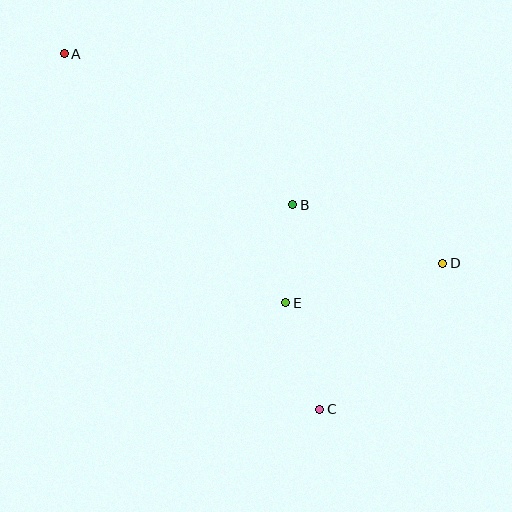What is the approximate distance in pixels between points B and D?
The distance between B and D is approximately 161 pixels.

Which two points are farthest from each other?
Points A and C are farthest from each other.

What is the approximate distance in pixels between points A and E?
The distance between A and E is approximately 334 pixels.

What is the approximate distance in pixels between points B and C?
The distance between B and C is approximately 207 pixels.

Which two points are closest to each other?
Points B and E are closest to each other.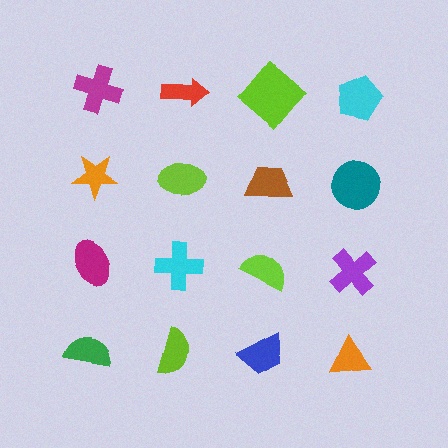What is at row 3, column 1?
A magenta ellipse.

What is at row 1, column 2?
A red arrow.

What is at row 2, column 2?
A lime ellipse.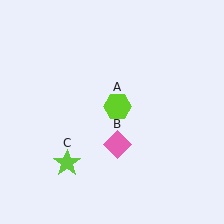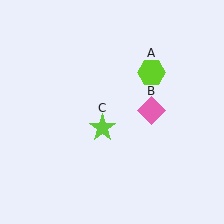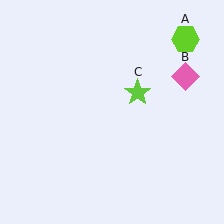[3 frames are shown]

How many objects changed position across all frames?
3 objects changed position: lime hexagon (object A), pink diamond (object B), lime star (object C).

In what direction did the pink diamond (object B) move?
The pink diamond (object B) moved up and to the right.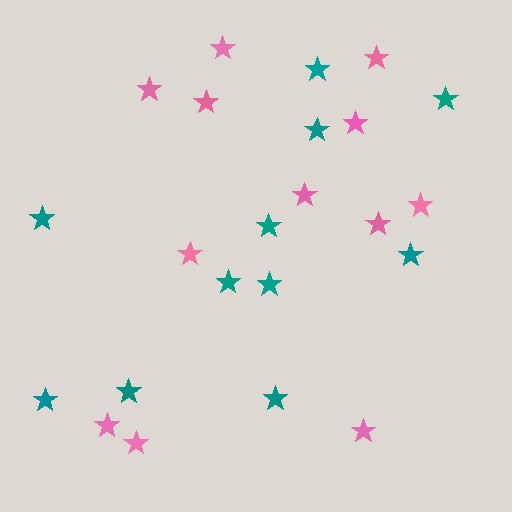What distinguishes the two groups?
There are 2 groups: one group of pink stars (12) and one group of teal stars (11).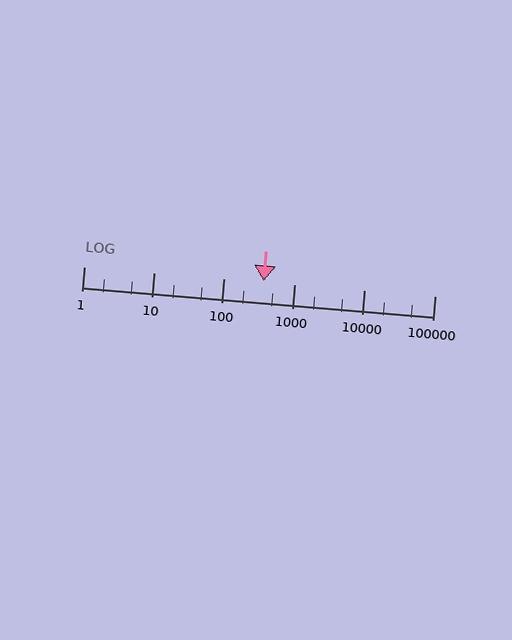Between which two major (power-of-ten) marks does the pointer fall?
The pointer is between 100 and 1000.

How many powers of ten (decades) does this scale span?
The scale spans 5 decades, from 1 to 100000.